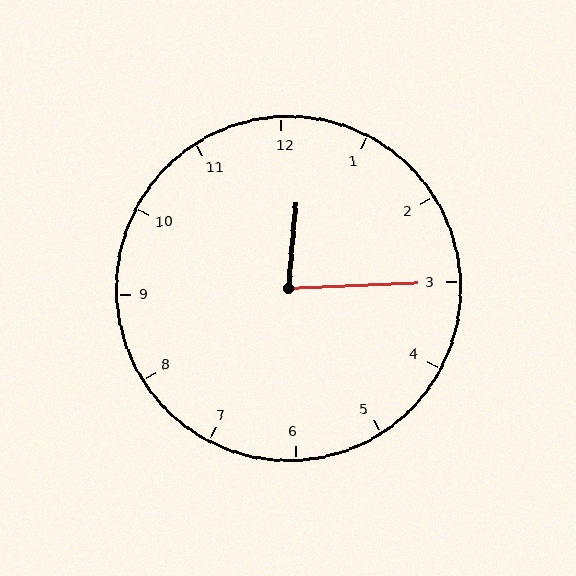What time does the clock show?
12:15.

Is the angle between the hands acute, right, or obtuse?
It is acute.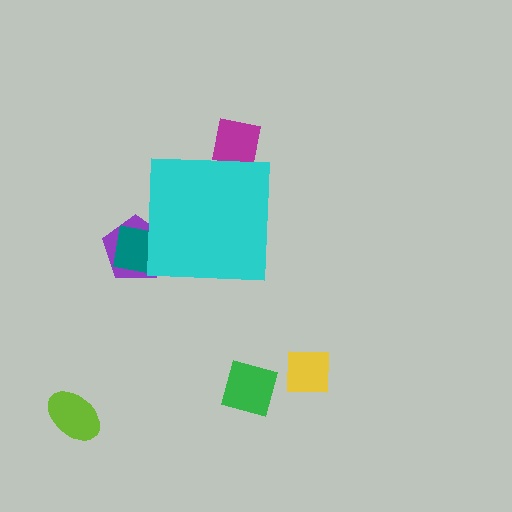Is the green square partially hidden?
No, the green square is fully visible.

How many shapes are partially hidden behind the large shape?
3 shapes are partially hidden.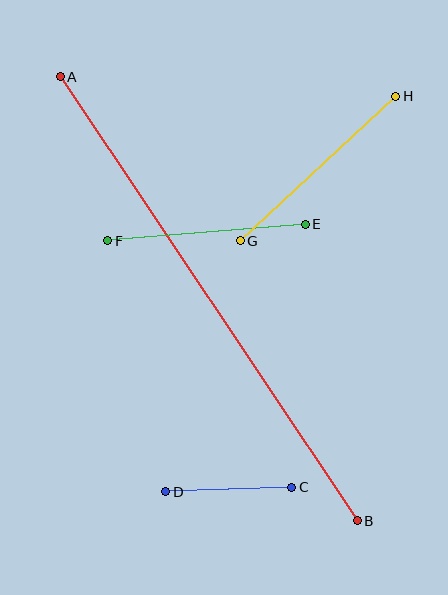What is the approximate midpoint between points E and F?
The midpoint is at approximately (207, 232) pixels.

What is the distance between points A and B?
The distance is approximately 534 pixels.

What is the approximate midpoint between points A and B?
The midpoint is at approximately (209, 299) pixels.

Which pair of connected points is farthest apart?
Points A and B are farthest apart.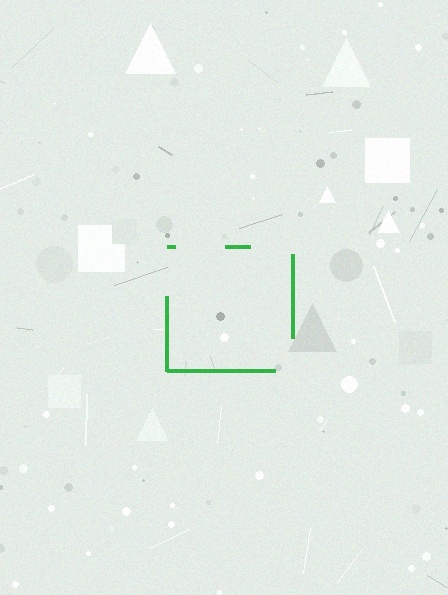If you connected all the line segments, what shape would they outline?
They would outline a square.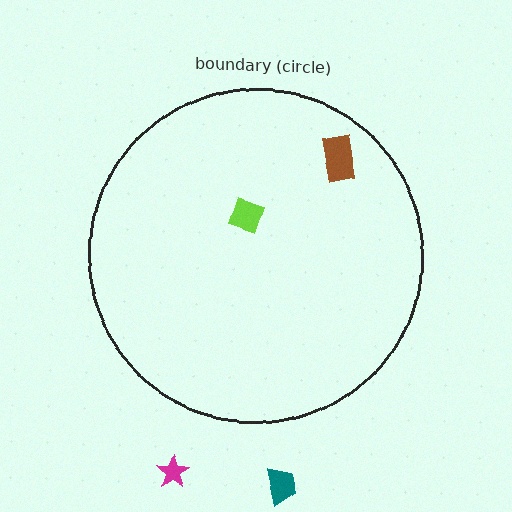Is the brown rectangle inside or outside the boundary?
Inside.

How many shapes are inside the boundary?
2 inside, 2 outside.